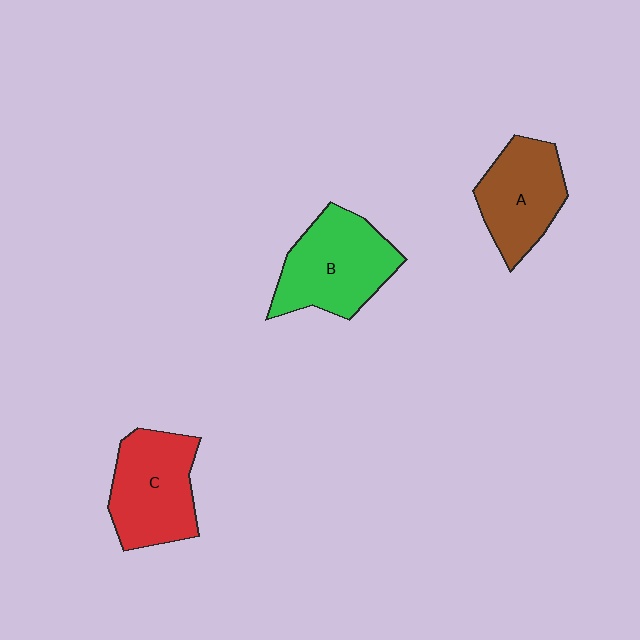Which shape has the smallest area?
Shape A (brown).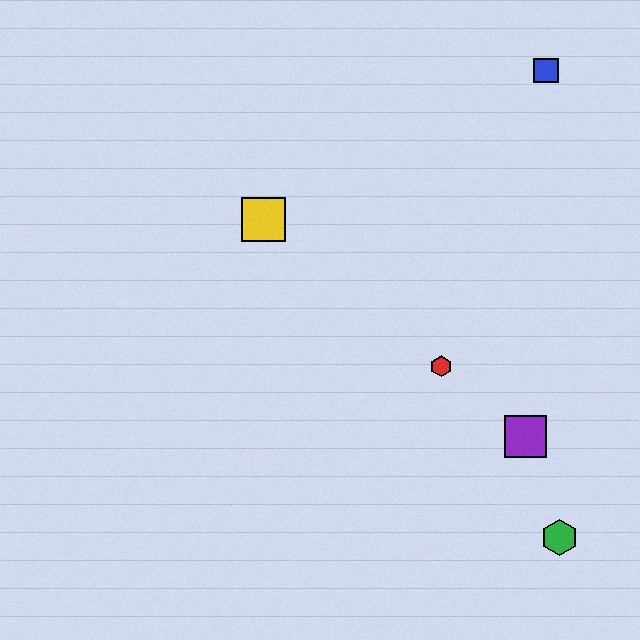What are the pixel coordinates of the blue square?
The blue square is at (546, 70).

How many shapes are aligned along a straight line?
3 shapes (the red hexagon, the yellow square, the purple square) are aligned along a straight line.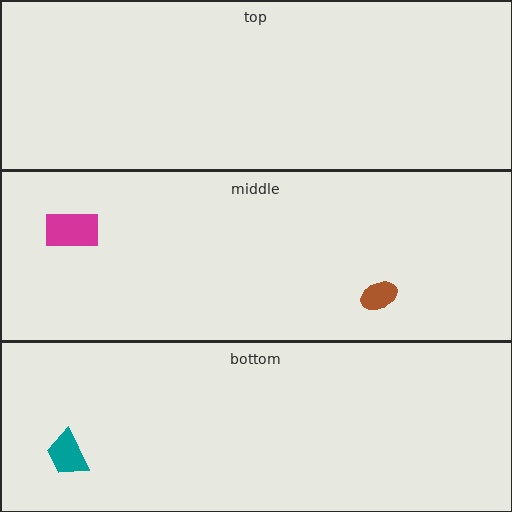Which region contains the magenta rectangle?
The middle region.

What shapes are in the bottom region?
The teal trapezoid.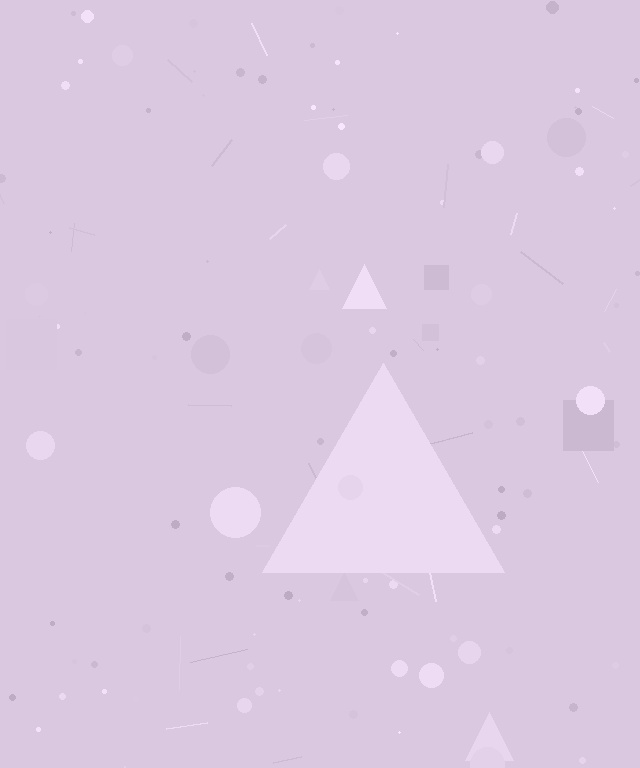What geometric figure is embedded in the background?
A triangle is embedded in the background.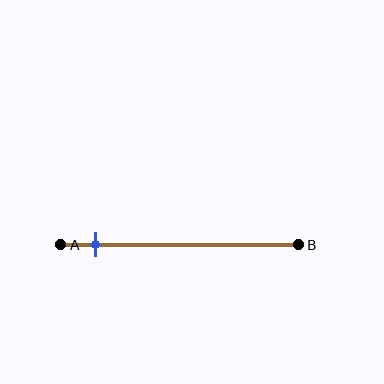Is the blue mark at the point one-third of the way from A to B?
No, the mark is at about 15% from A, not at the 33% one-third point.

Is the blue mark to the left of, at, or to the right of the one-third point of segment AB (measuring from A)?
The blue mark is to the left of the one-third point of segment AB.